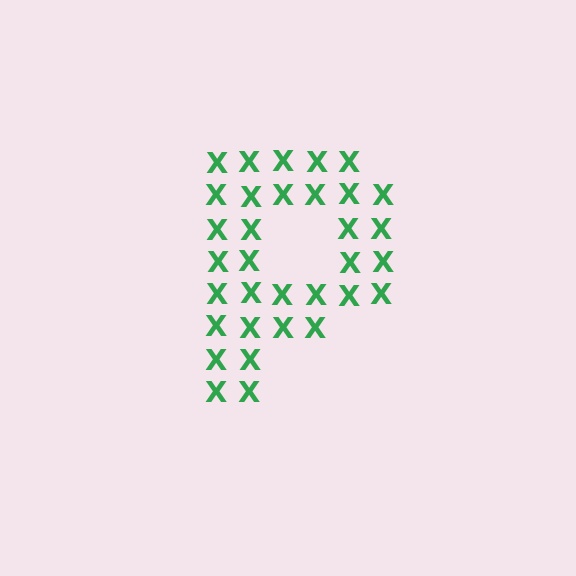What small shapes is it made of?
It is made of small letter X's.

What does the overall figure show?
The overall figure shows the letter P.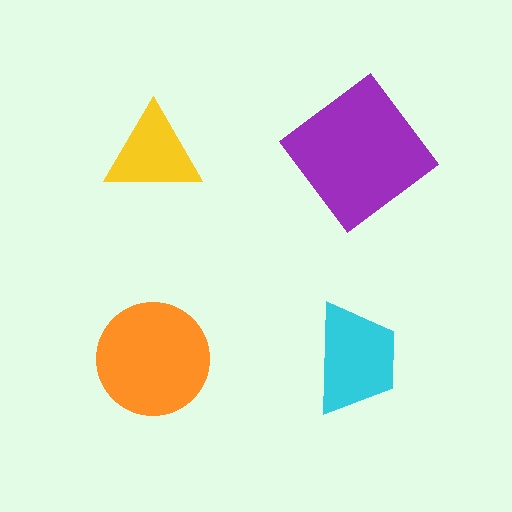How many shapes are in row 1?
2 shapes.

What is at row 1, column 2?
A purple diamond.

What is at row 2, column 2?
A cyan trapezoid.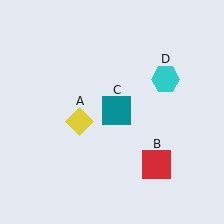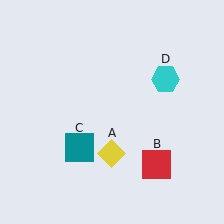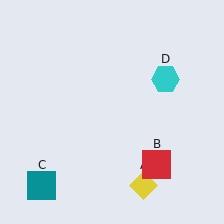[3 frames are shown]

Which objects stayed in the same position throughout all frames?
Red square (object B) and cyan hexagon (object D) remained stationary.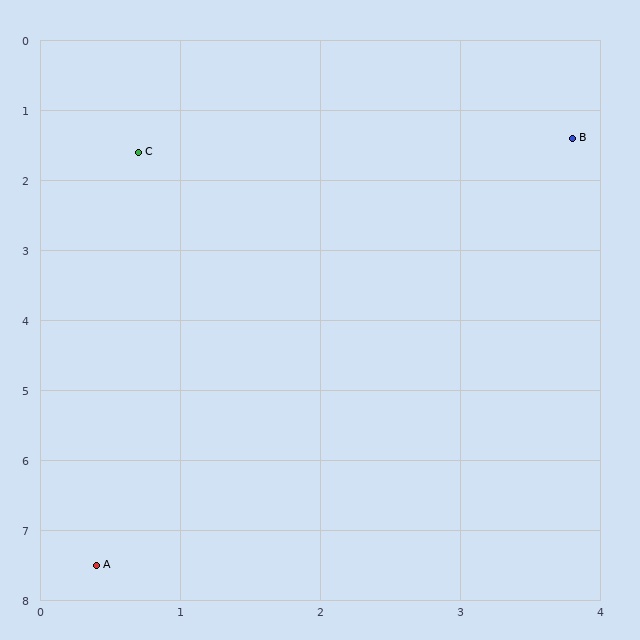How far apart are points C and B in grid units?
Points C and B are about 3.1 grid units apart.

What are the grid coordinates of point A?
Point A is at approximately (0.4, 7.5).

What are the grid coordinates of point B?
Point B is at approximately (3.8, 1.4).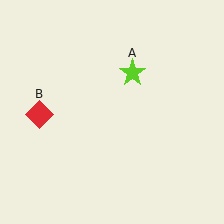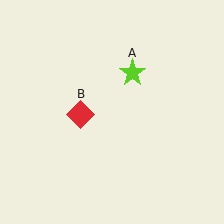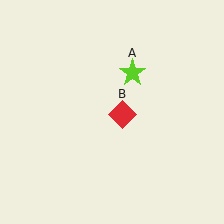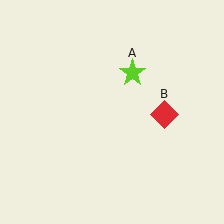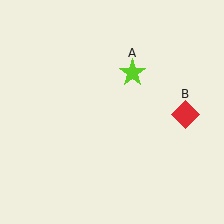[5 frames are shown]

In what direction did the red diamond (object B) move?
The red diamond (object B) moved right.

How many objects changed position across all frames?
1 object changed position: red diamond (object B).